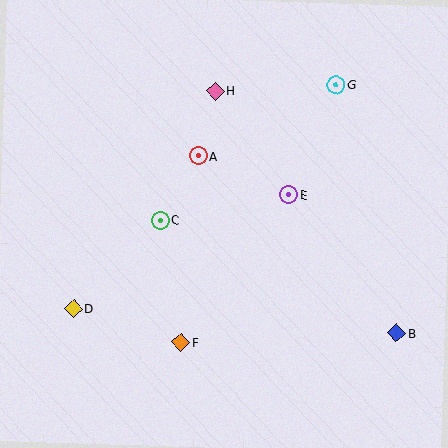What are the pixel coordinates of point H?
Point H is at (216, 91).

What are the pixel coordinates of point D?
Point D is at (73, 309).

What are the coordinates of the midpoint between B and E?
The midpoint between B and E is at (343, 264).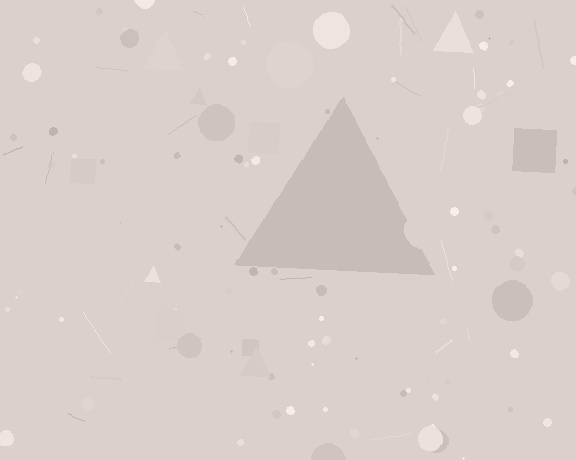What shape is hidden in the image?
A triangle is hidden in the image.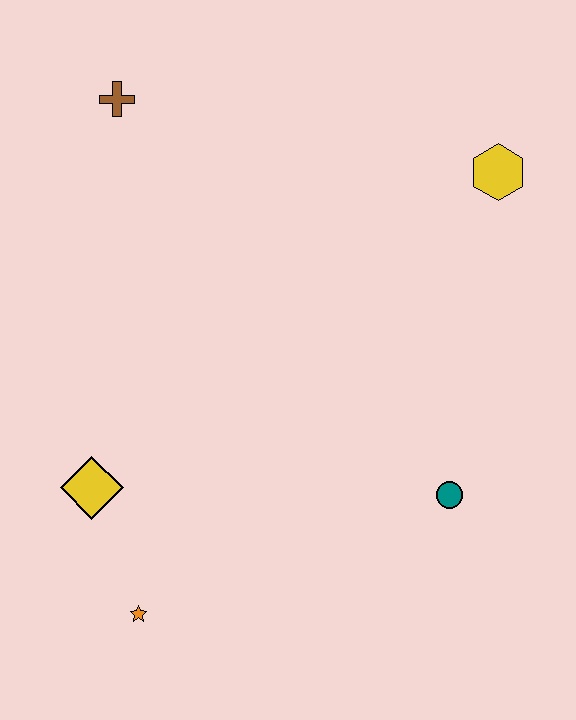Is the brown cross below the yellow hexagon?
No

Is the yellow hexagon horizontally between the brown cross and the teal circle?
No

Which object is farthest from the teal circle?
The brown cross is farthest from the teal circle.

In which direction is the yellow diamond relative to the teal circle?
The yellow diamond is to the left of the teal circle.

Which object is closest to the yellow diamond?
The orange star is closest to the yellow diamond.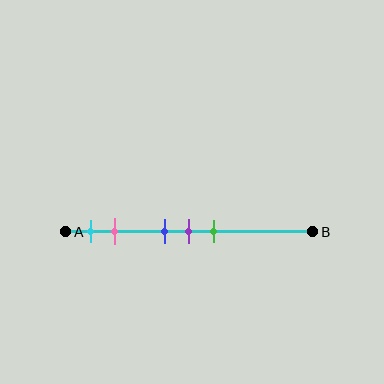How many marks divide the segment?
There are 5 marks dividing the segment.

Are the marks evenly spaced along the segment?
No, the marks are not evenly spaced.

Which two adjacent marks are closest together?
The blue and purple marks are the closest adjacent pair.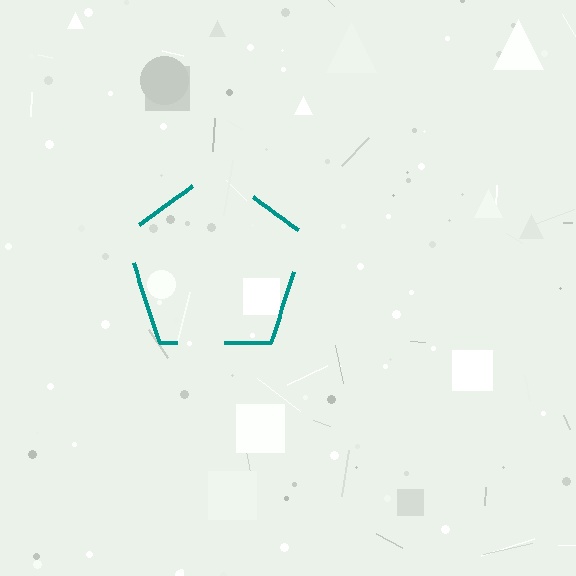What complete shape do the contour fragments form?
The contour fragments form a pentagon.